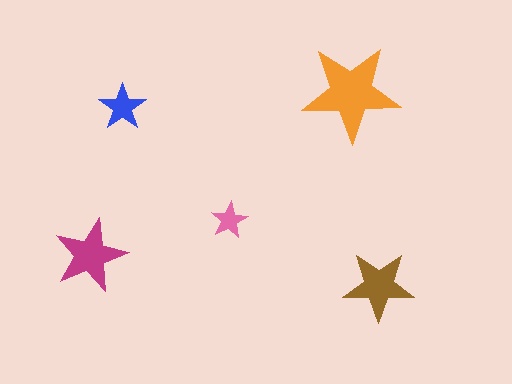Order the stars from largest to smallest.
the orange one, the magenta one, the brown one, the blue one, the pink one.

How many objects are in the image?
There are 5 objects in the image.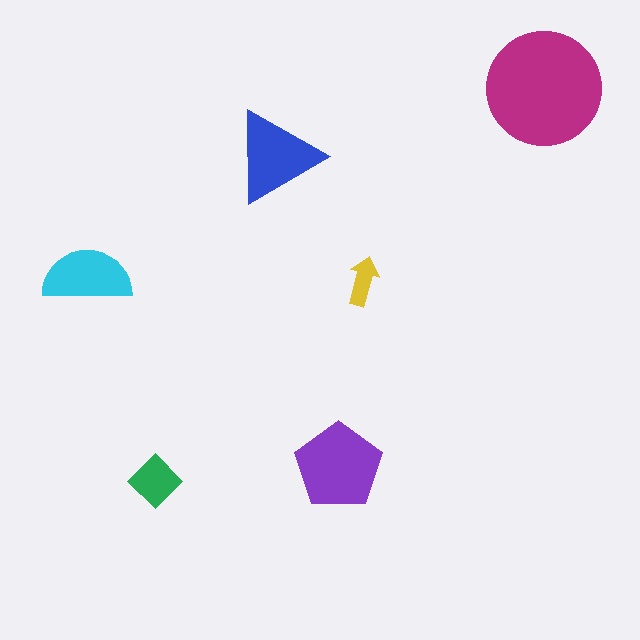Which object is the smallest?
The yellow arrow.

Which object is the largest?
The magenta circle.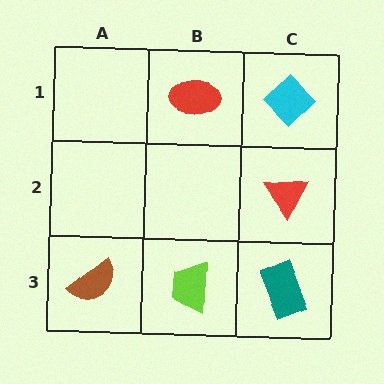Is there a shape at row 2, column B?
No, that cell is empty.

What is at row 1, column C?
A cyan diamond.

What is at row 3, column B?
A lime trapezoid.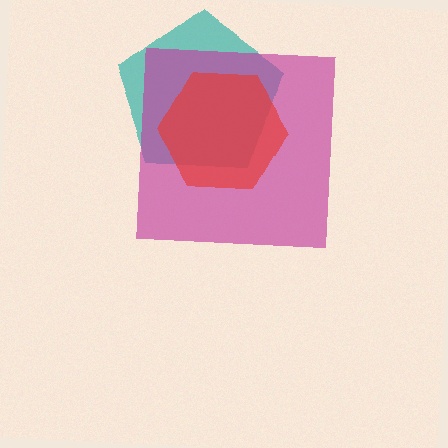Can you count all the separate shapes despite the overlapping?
Yes, there are 3 separate shapes.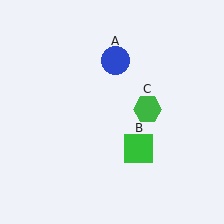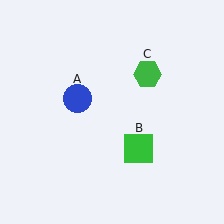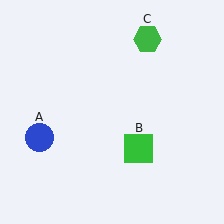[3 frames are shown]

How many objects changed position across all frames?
2 objects changed position: blue circle (object A), green hexagon (object C).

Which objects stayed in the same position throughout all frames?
Green square (object B) remained stationary.